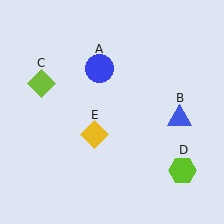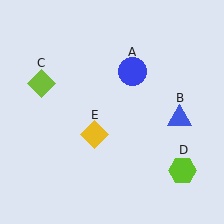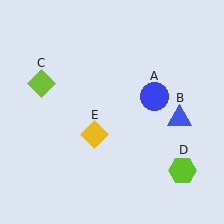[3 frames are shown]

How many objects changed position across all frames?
1 object changed position: blue circle (object A).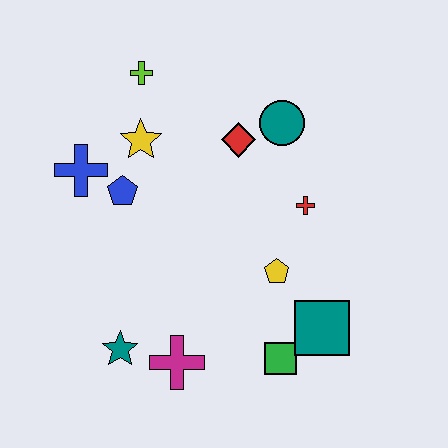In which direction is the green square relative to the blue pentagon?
The green square is below the blue pentagon.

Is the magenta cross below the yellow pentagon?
Yes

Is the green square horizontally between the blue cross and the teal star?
No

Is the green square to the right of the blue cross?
Yes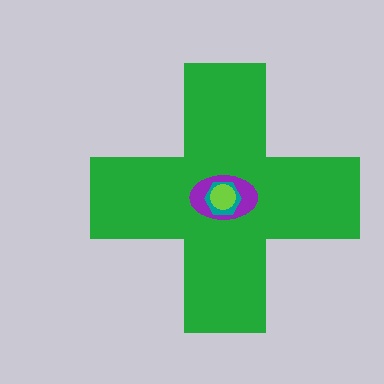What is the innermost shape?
The lime circle.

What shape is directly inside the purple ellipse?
The teal hexagon.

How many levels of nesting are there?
4.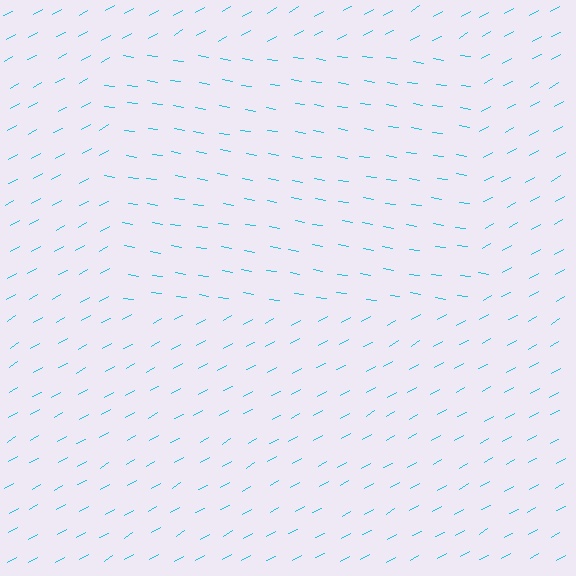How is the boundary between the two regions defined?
The boundary is defined purely by a change in line orientation (approximately 38 degrees difference). All lines are the same color and thickness.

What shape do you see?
I see a rectangle.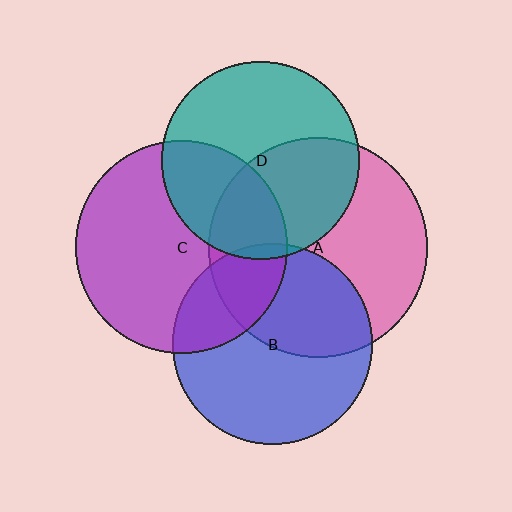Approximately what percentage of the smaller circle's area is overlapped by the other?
Approximately 35%.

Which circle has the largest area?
Circle A (pink).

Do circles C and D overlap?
Yes.